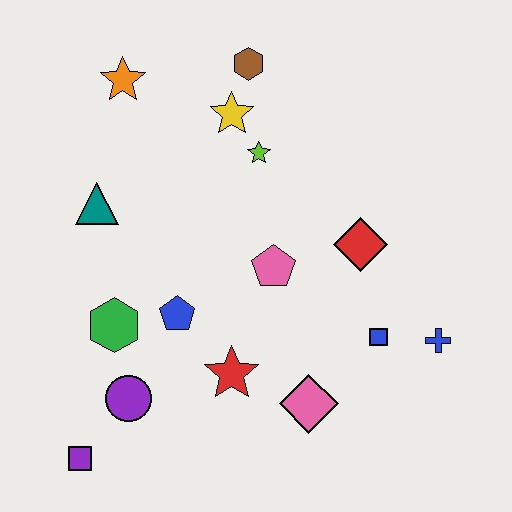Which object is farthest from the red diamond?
The purple square is farthest from the red diamond.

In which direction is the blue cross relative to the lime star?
The blue cross is below the lime star.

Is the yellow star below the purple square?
No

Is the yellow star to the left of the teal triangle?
No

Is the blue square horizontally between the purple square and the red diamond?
No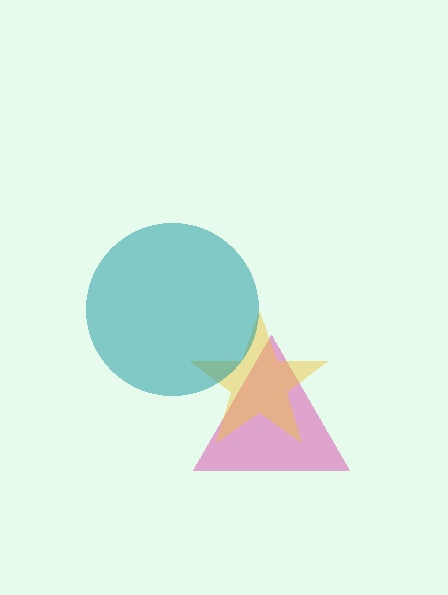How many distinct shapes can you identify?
There are 3 distinct shapes: a pink triangle, a yellow star, a teal circle.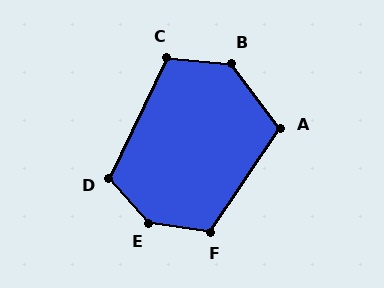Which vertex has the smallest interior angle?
A, at approximately 109 degrees.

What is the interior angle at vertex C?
Approximately 111 degrees (obtuse).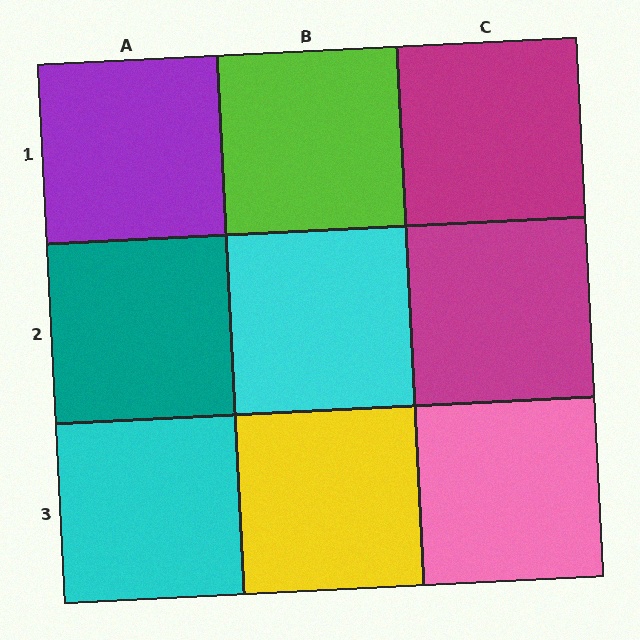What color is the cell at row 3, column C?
Pink.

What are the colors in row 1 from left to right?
Purple, lime, magenta.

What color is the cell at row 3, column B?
Yellow.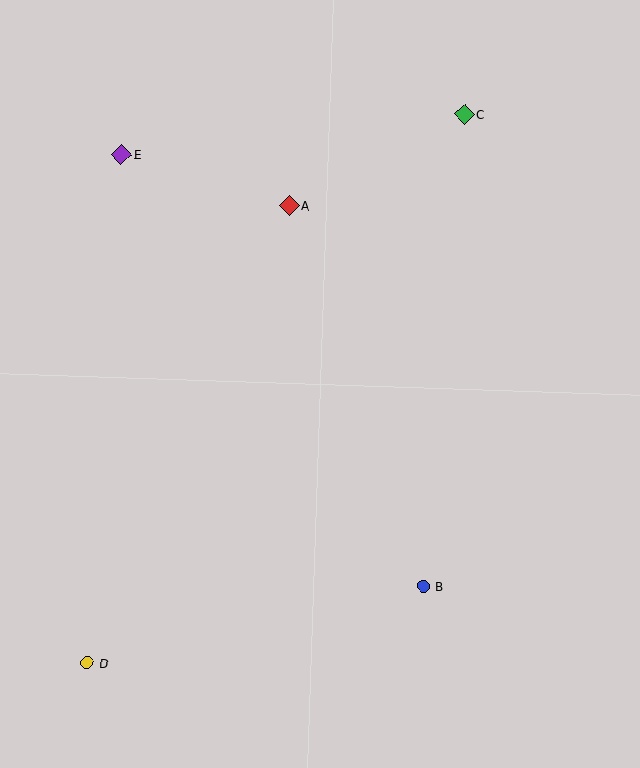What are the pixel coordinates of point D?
Point D is at (87, 663).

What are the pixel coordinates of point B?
Point B is at (423, 586).